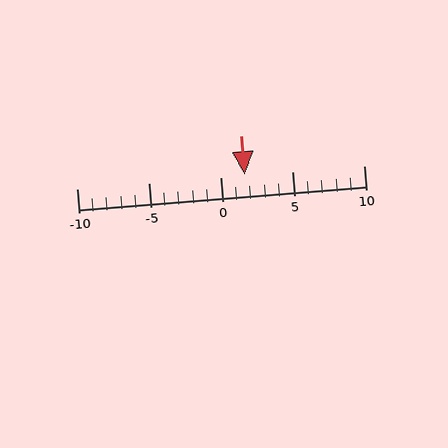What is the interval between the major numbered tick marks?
The major tick marks are spaced 5 units apart.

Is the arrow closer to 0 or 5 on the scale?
The arrow is closer to 0.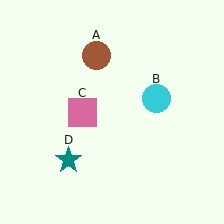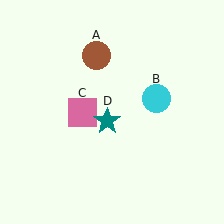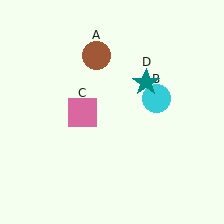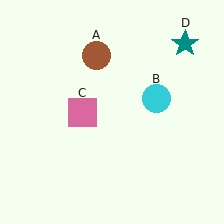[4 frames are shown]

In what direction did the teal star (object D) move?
The teal star (object D) moved up and to the right.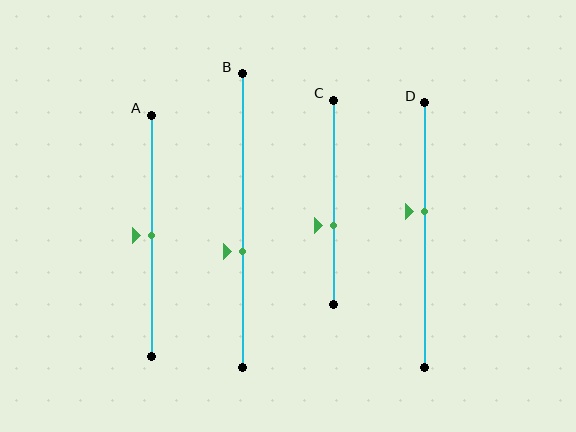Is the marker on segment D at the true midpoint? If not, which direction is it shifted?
No, the marker on segment D is shifted upward by about 9% of the segment length.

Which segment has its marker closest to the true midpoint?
Segment A has its marker closest to the true midpoint.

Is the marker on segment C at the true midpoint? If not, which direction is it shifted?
No, the marker on segment C is shifted downward by about 11% of the segment length.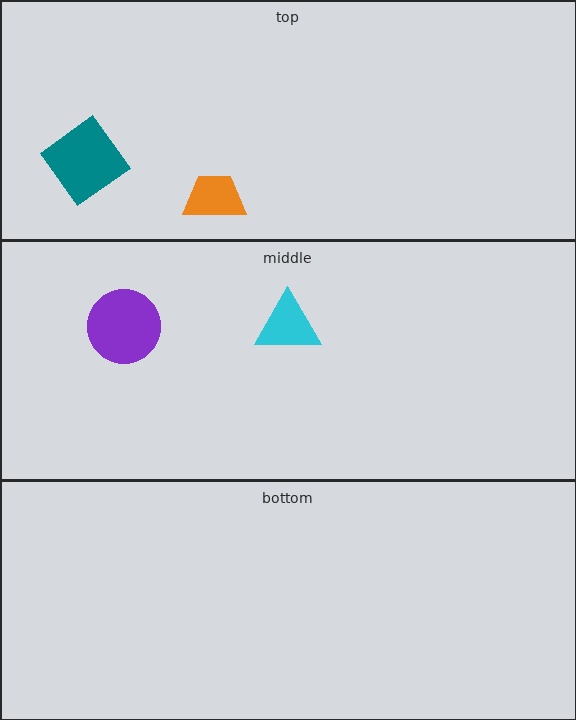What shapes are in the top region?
The teal diamond, the orange trapezoid.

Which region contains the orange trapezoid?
The top region.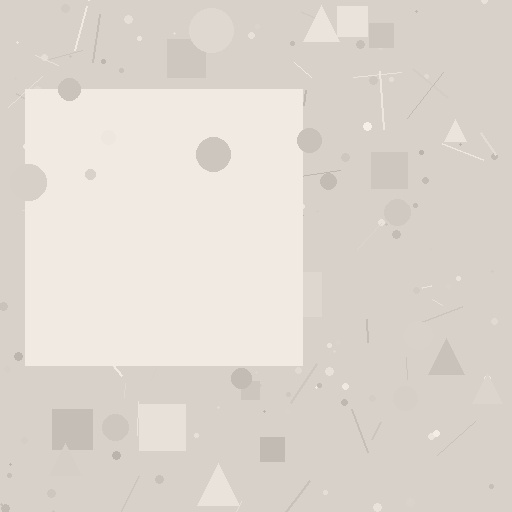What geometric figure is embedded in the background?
A square is embedded in the background.